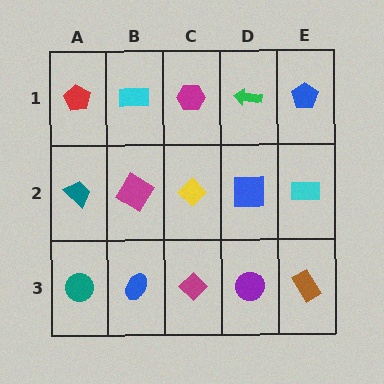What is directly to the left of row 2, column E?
A blue square.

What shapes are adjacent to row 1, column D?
A blue square (row 2, column D), a magenta hexagon (row 1, column C), a blue pentagon (row 1, column E).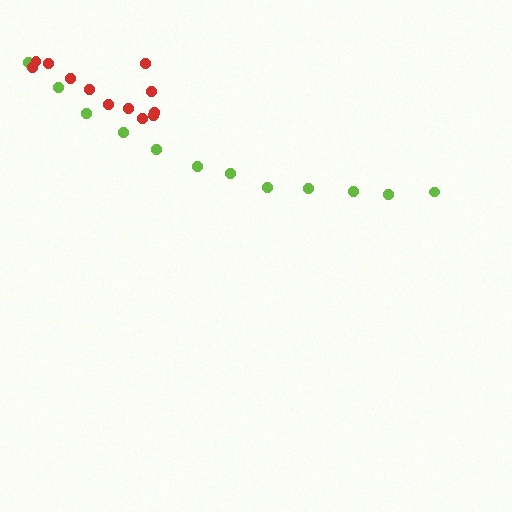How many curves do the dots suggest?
There are 2 distinct paths.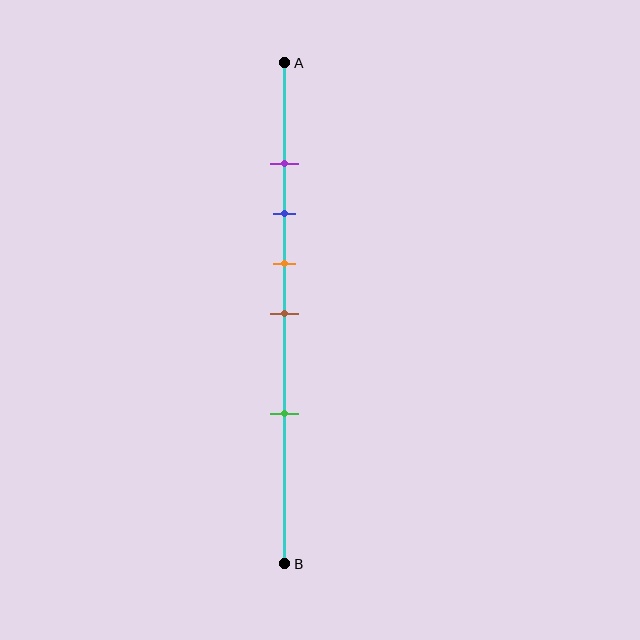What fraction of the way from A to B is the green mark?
The green mark is approximately 70% (0.7) of the way from A to B.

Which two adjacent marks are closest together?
The purple and blue marks are the closest adjacent pair.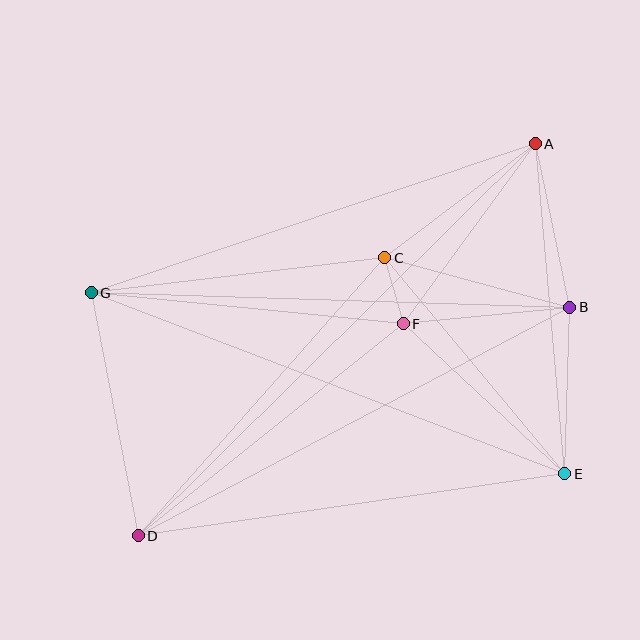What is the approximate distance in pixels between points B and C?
The distance between B and C is approximately 192 pixels.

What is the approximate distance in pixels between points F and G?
The distance between F and G is approximately 314 pixels.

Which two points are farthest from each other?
Points A and D are farthest from each other.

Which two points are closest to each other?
Points C and F are closest to each other.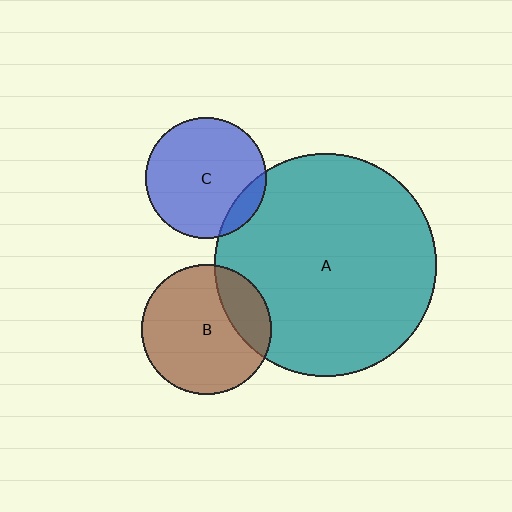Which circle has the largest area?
Circle A (teal).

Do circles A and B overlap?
Yes.